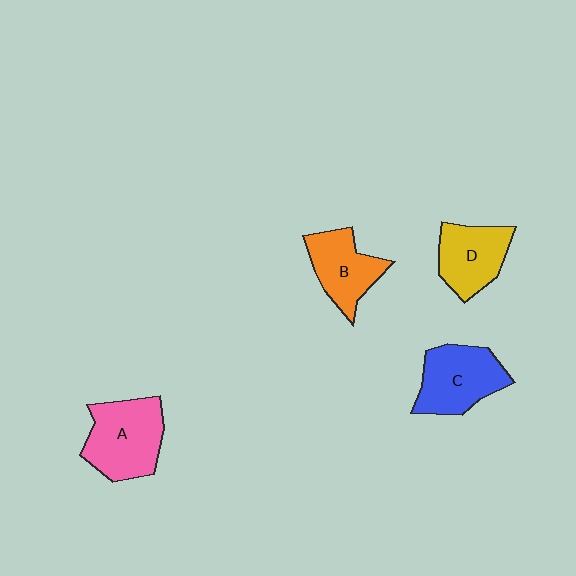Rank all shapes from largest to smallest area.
From largest to smallest: A (pink), C (blue), D (yellow), B (orange).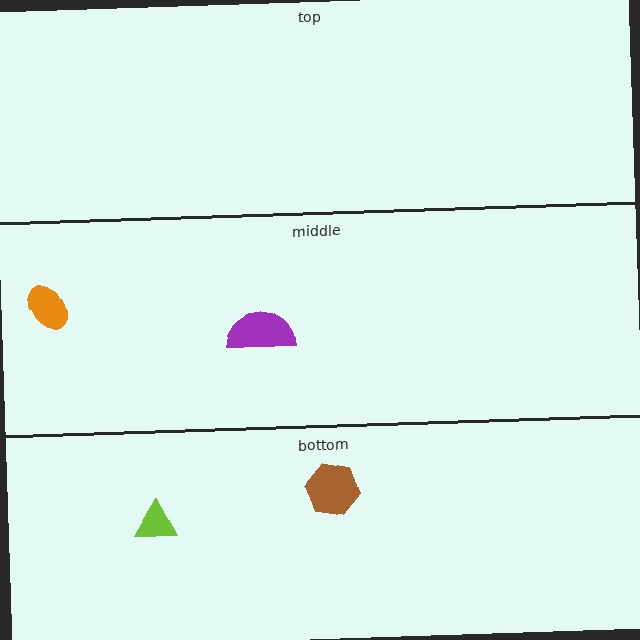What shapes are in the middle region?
The orange ellipse, the purple semicircle.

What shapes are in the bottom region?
The lime triangle, the brown hexagon.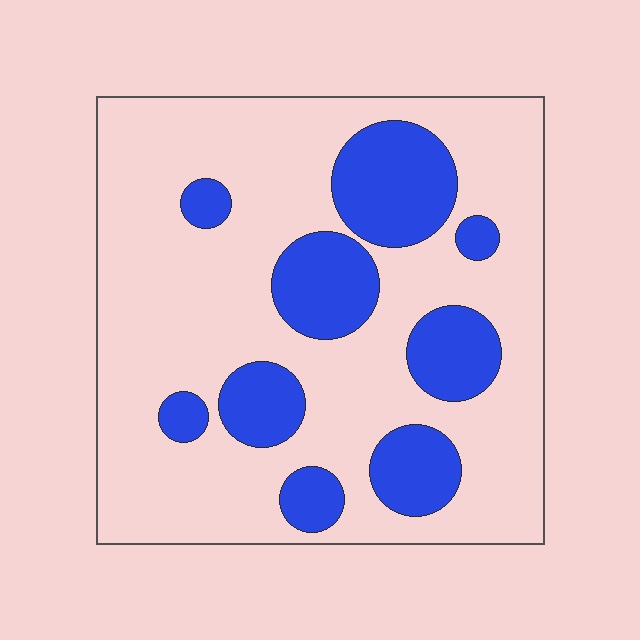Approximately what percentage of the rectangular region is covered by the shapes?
Approximately 25%.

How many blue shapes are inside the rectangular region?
9.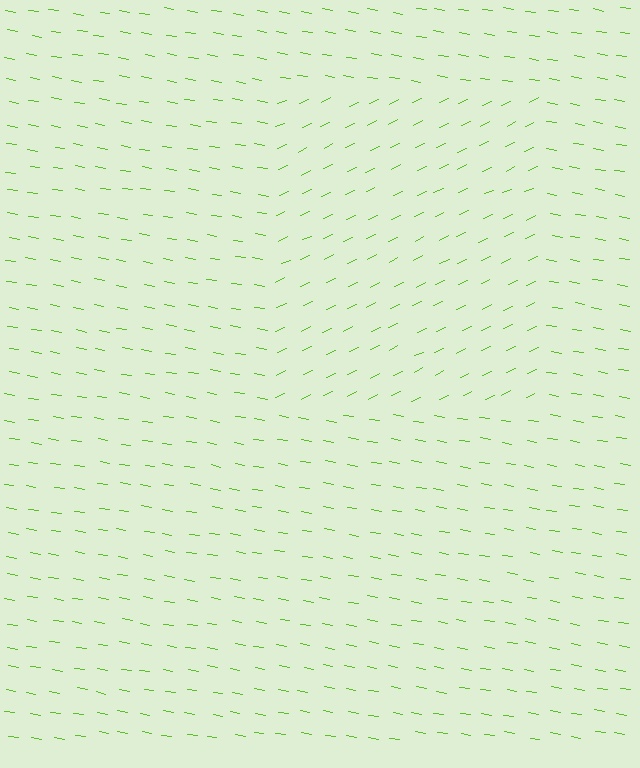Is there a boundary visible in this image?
Yes, there is a texture boundary formed by a change in line orientation.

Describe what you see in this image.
The image is filled with small lime line segments. A rectangle region in the image has lines oriented differently from the surrounding lines, creating a visible texture boundary.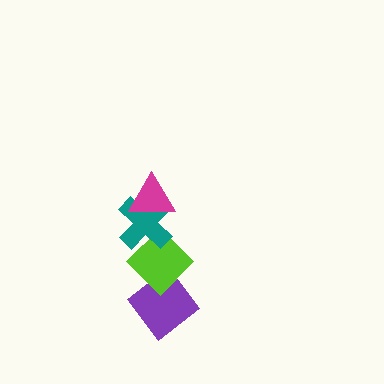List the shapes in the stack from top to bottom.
From top to bottom: the magenta triangle, the teal cross, the lime diamond, the purple diamond.